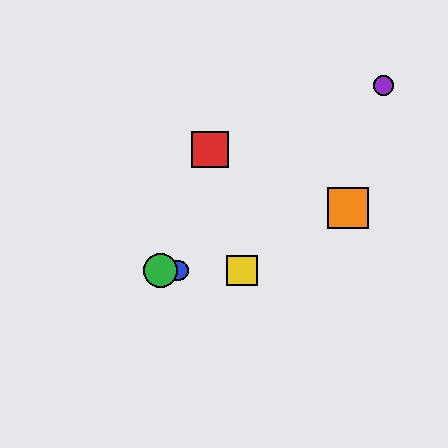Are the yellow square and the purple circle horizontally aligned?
No, the yellow square is at y≈271 and the purple circle is at y≈85.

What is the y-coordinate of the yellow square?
The yellow square is at y≈271.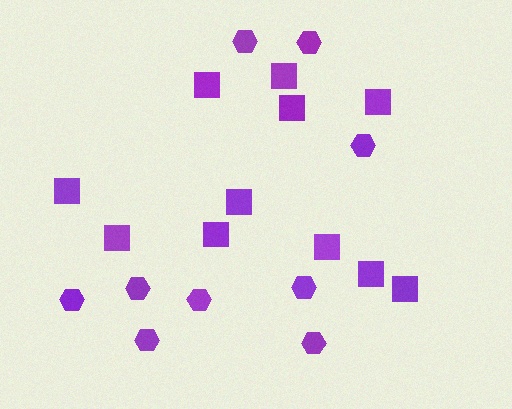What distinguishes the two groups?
There are 2 groups: one group of squares (11) and one group of hexagons (9).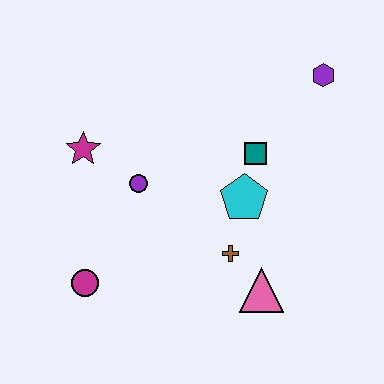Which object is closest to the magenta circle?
The purple circle is closest to the magenta circle.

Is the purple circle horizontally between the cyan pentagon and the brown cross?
No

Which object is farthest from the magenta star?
The purple hexagon is farthest from the magenta star.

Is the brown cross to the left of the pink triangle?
Yes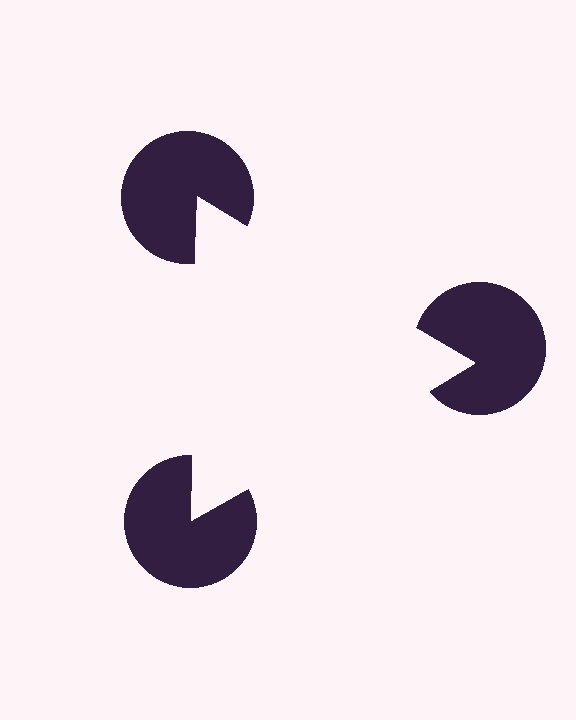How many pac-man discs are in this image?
There are 3 — one at each vertex of the illusory triangle.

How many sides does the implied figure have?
3 sides.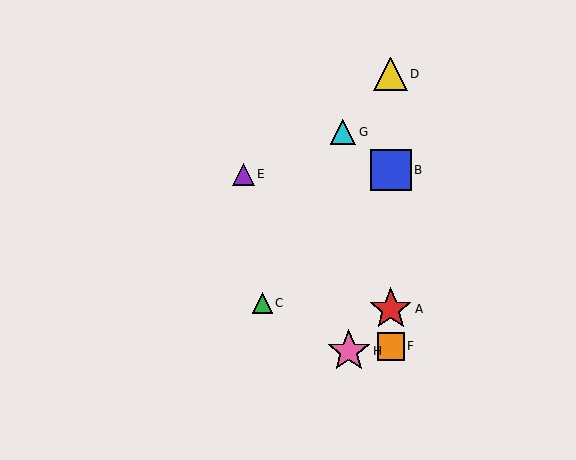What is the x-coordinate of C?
Object C is at x≈262.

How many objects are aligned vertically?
4 objects (A, B, D, F) are aligned vertically.